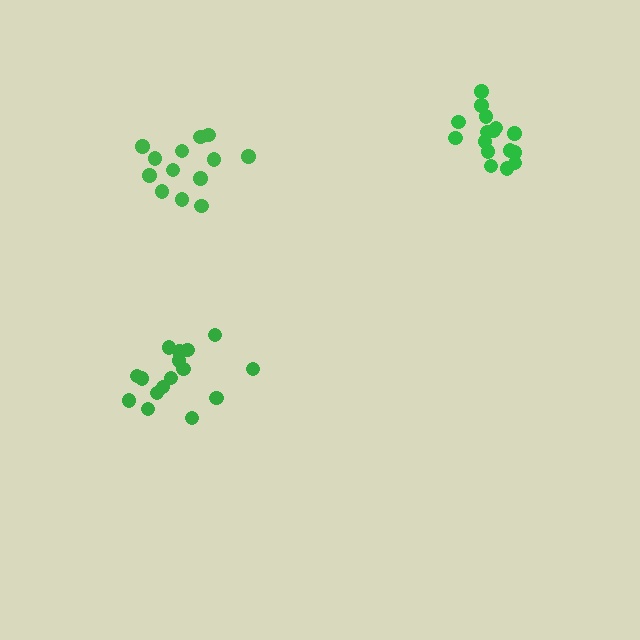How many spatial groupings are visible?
There are 3 spatial groupings.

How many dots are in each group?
Group 1: 16 dots, Group 2: 13 dots, Group 3: 16 dots (45 total).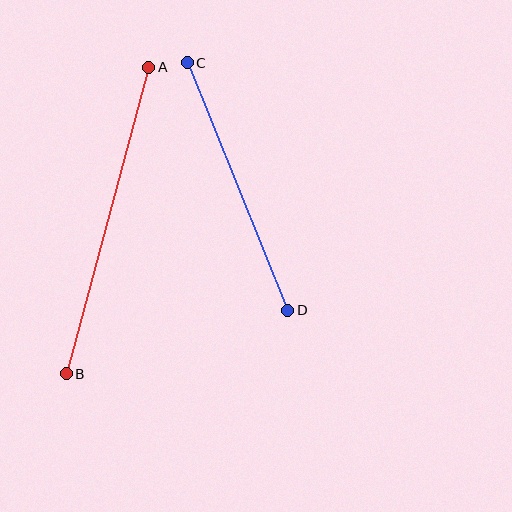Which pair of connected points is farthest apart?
Points A and B are farthest apart.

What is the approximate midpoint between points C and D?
The midpoint is at approximately (237, 186) pixels.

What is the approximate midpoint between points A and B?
The midpoint is at approximately (107, 221) pixels.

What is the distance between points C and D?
The distance is approximately 267 pixels.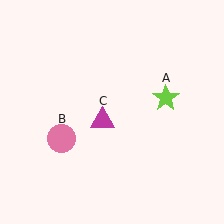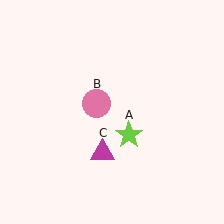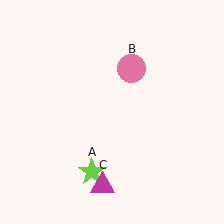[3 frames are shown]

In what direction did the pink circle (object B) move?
The pink circle (object B) moved up and to the right.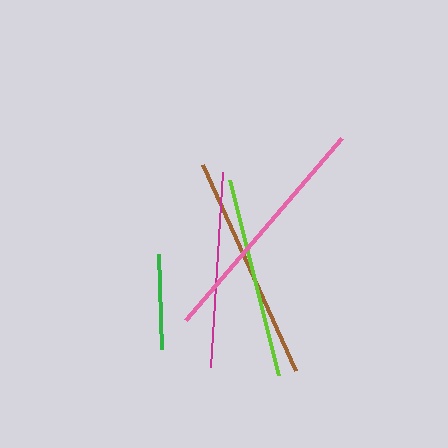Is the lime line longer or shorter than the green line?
The lime line is longer than the green line.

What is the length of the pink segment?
The pink segment is approximately 239 pixels long.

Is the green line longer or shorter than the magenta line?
The magenta line is longer than the green line.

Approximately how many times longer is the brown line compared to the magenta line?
The brown line is approximately 1.2 times the length of the magenta line.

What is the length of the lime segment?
The lime segment is approximately 201 pixels long.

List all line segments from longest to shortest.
From longest to shortest: pink, brown, lime, magenta, green.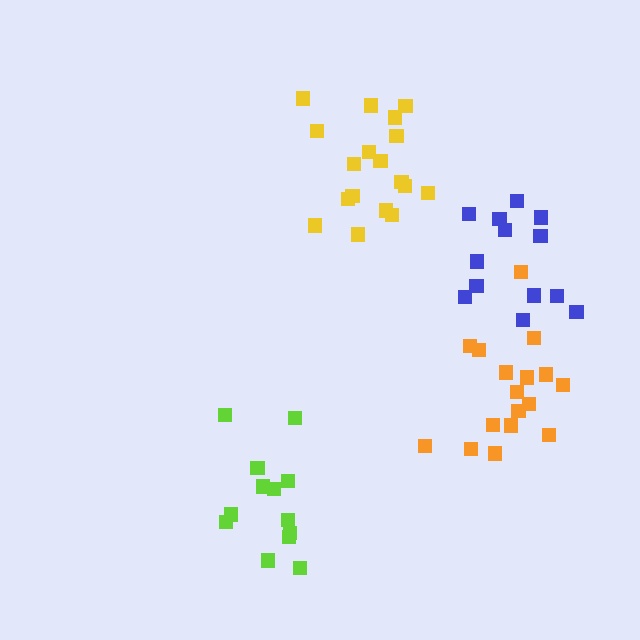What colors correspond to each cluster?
The clusters are colored: yellow, blue, lime, orange.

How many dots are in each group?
Group 1: 18 dots, Group 2: 13 dots, Group 3: 13 dots, Group 4: 18 dots (62 total).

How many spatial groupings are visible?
There are 4 spatial groupings.